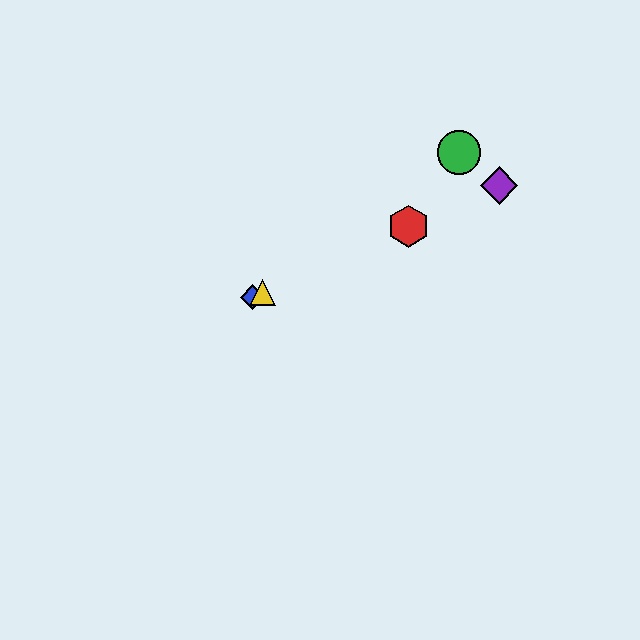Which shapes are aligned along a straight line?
The red hexagon, the blue diamond, the yellow triangle, the purple diamond are aligned along a straight line.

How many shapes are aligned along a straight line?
4 shapes (the red hexagon, the blue diamond, the yellow triangle, the purple diamond) are aligned along a straight line.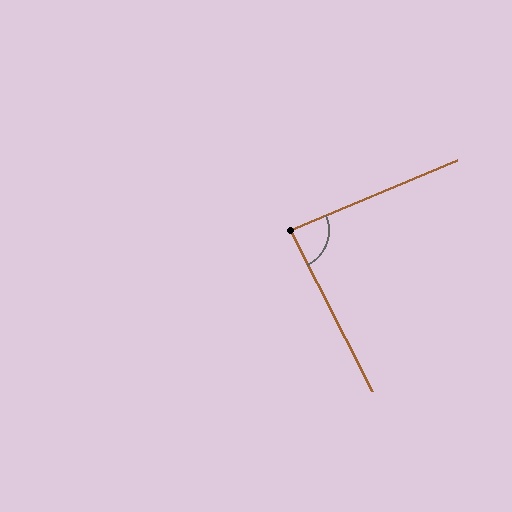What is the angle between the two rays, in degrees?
Approximately 86 degrees.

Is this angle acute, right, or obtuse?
It is approximately a right angle.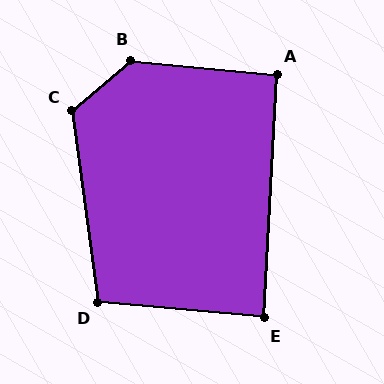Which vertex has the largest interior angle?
B, at approximately 134 degrees.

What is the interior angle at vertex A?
Approximately 93 degrees (approximately right).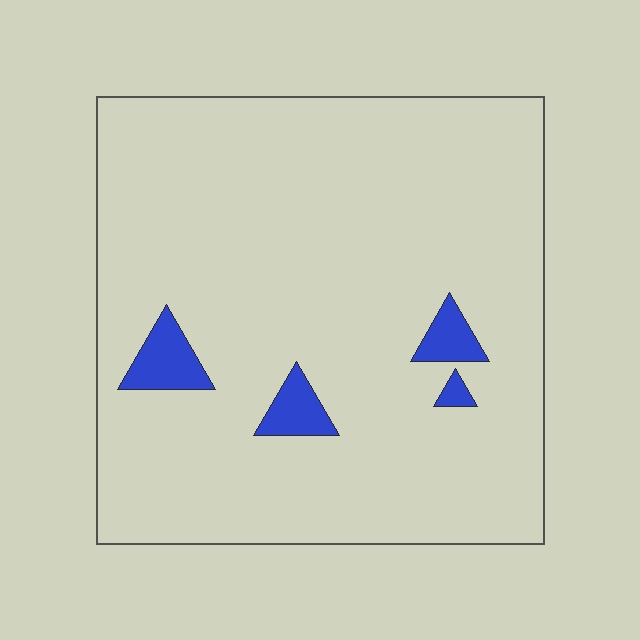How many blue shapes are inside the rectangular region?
4.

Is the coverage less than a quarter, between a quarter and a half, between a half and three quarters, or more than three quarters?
Less than a quarter.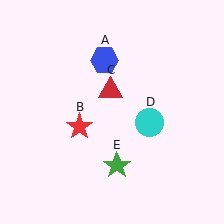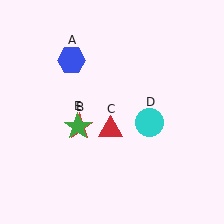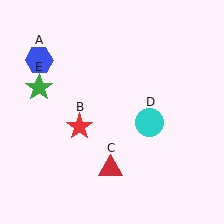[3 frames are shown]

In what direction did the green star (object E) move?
The green star (object E) moved up and to the left.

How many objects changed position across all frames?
3 objects changed position: blue hexagon (object A), red triangle (object C), green star (object E).